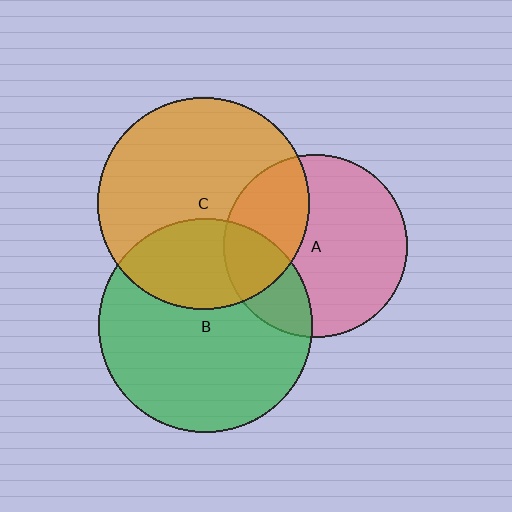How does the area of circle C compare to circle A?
Approximately 1.3 times.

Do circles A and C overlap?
Yes.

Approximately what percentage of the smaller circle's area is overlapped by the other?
Approximately 30%.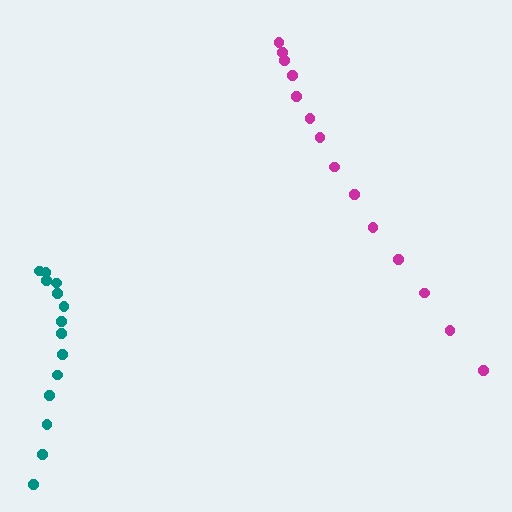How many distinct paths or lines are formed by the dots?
There are 2 distinct paths.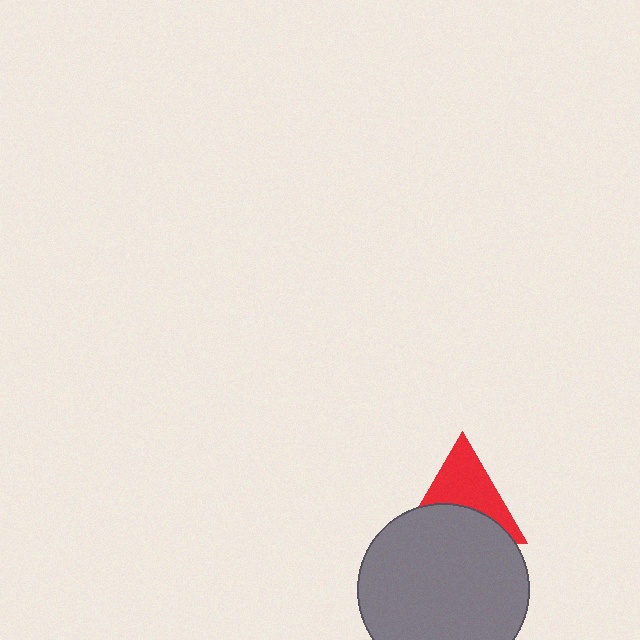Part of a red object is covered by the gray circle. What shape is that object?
It is a triangle.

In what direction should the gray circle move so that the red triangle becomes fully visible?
The gray circle should move down. That is the shortest direction to clear the overlap and leave the red triangle fully visible.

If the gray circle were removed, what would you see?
You would see the complete red triangle.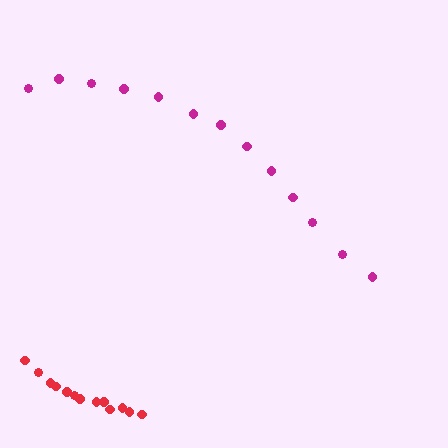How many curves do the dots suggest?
There are 2 distinct paths.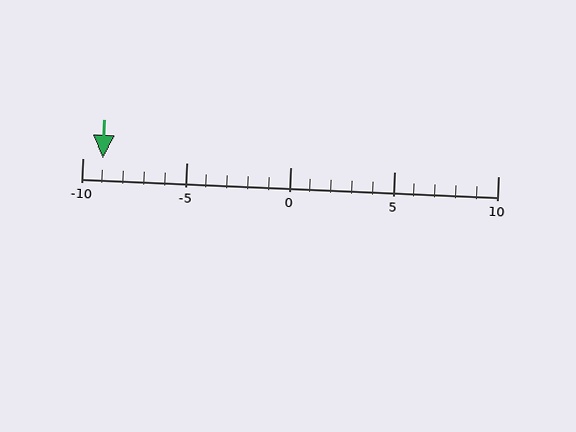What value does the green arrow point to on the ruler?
The green arrow points to approximately -9.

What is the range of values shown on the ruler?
The ruler shows values from -10 to 10.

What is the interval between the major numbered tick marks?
The major tick marks are spaced 5 units apart.